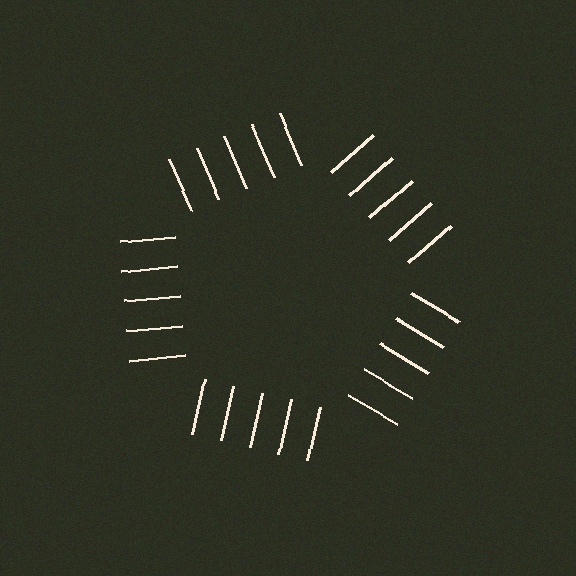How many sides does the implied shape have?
5 sides — the line-ends trace a pentagon.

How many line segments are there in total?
25 — 5 along each of the 5 edges.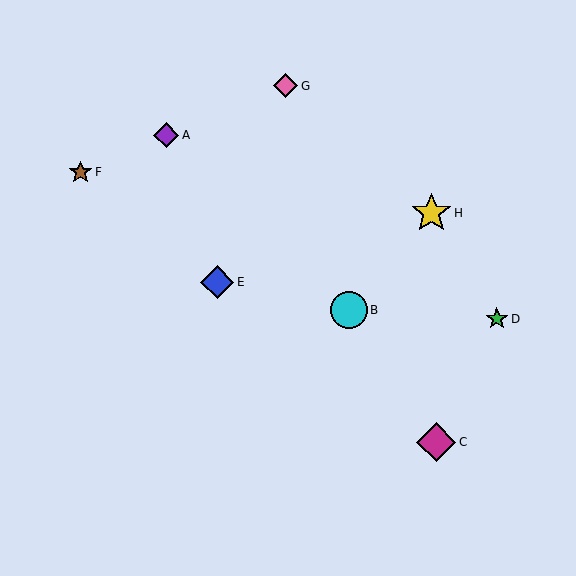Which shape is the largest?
The yellow star (labeled H) is the largest.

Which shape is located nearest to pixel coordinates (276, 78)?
The pink diamond (labeled G) at (286, 86) is nearest to that location.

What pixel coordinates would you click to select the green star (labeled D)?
Click at (497, 319) to select the green star D.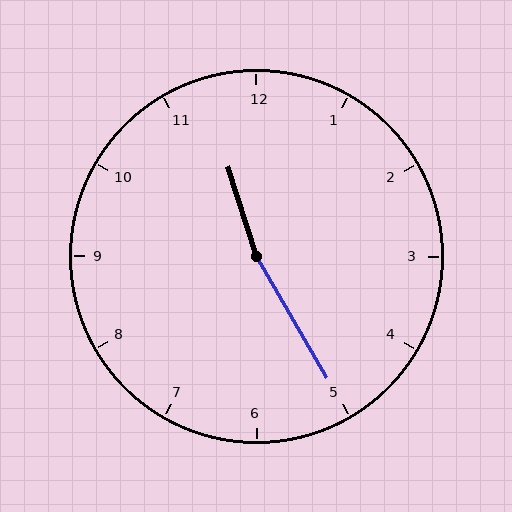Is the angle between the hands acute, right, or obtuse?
It is obtuse.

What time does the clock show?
11:25.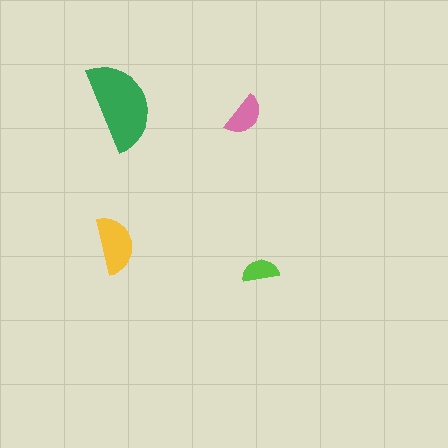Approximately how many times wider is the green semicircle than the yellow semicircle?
About 1.5 times wider.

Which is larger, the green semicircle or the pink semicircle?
The green one.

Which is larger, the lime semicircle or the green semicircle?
The green one.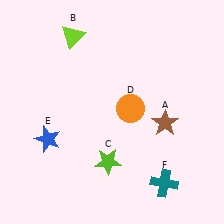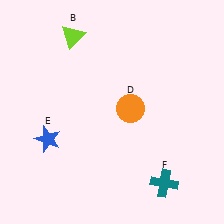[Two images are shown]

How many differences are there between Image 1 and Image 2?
There are 2 differences between the two images.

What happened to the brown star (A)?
The brown star (A) was removed in Image 2. It was in the bottom-right area of Image 1.